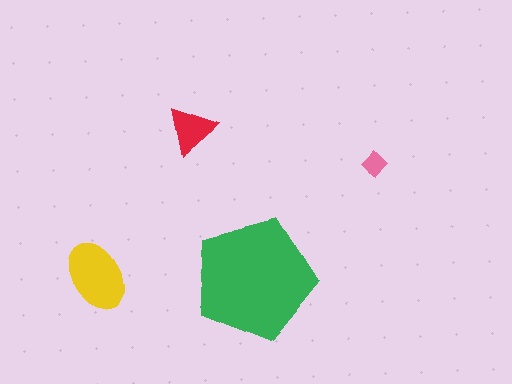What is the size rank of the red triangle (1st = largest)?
3rd.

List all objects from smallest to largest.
The pink diamond, the red triangle, the yellow ellipse, the green pentagon.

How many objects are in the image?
There are 4 objects in the image.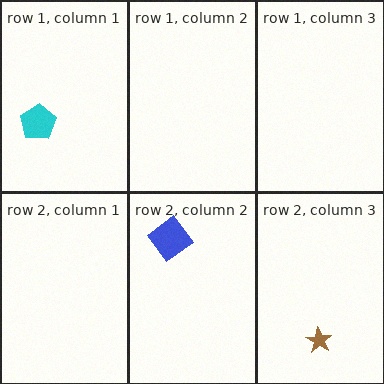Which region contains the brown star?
The row 2, column 3 region.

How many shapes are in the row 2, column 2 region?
1.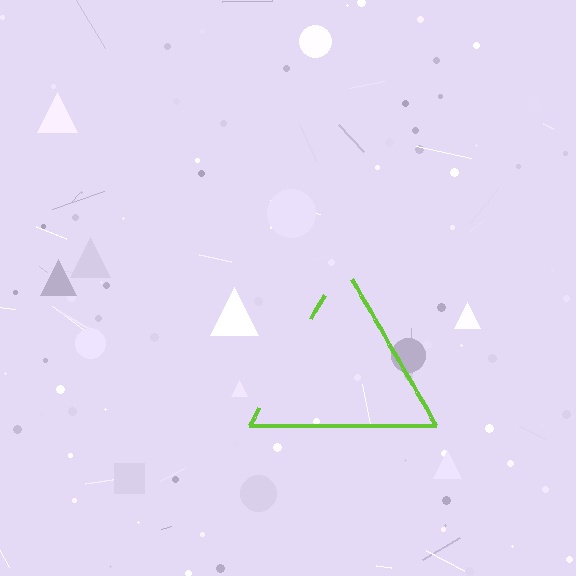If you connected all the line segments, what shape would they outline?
They would outline a triangle.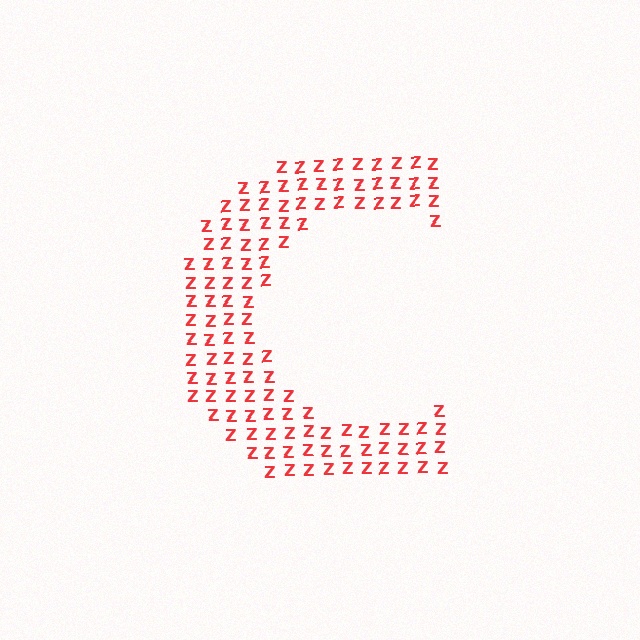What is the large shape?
The large shape is the letter C.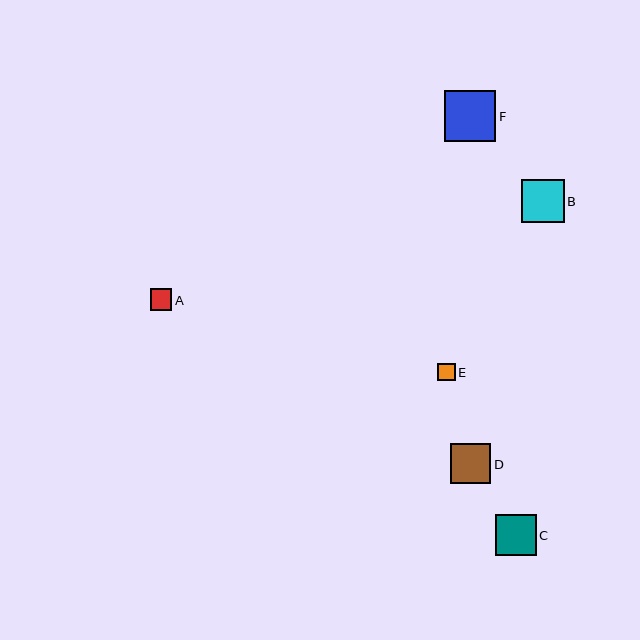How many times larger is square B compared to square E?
Square B is approximately 2.5 times the size of square E.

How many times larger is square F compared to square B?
Square F is approximately 1.2 times the size of square B.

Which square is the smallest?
Square E is the smallest with a size of approximately 18 pixels.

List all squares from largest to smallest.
From largest to smallest: F, B, C, D, A, E.